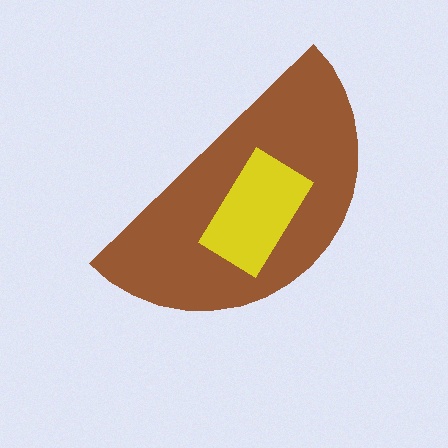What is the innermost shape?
The yellow rectangle.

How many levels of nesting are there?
2.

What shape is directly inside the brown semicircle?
The yellow rectangle.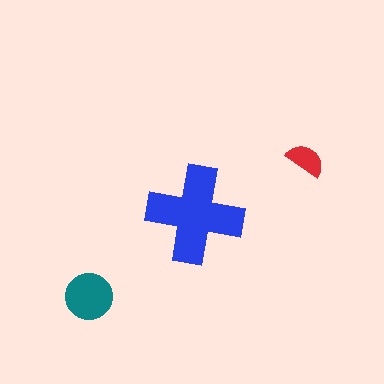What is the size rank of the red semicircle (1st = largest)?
3rd.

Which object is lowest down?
The teal circle is bottommost.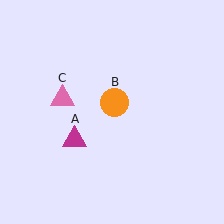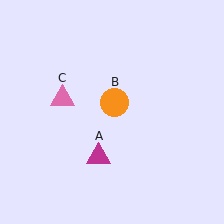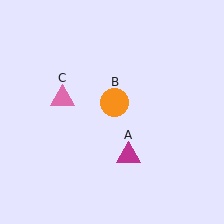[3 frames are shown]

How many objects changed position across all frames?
1 object changed position: magenta triangle (object A).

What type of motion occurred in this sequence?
The magenta triangle (object A) rotated counterclockwise around the center of the scene.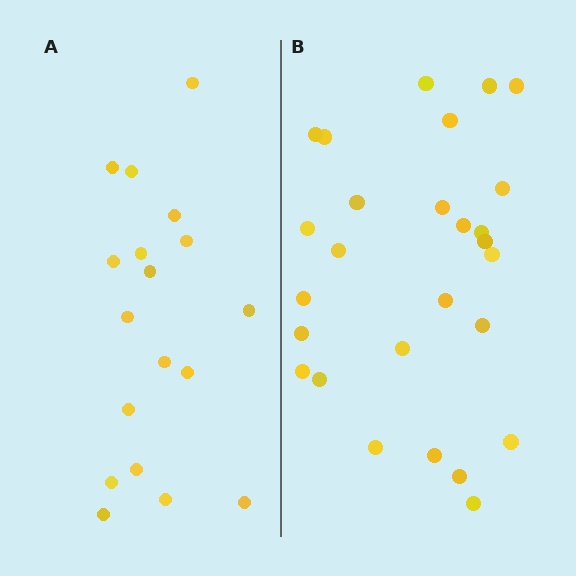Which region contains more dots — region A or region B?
Region B (the right region) has more dots.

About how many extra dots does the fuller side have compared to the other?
Region B has roughly 8 or so more dots than region A.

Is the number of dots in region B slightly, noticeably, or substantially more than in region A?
Region B has substantially more. The ratio is roughly 1.5 to 1.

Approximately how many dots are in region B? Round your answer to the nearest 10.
About 30 dots. (The exact count is 27, which rounds to 30.)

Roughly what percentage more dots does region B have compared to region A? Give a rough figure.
About 50% more.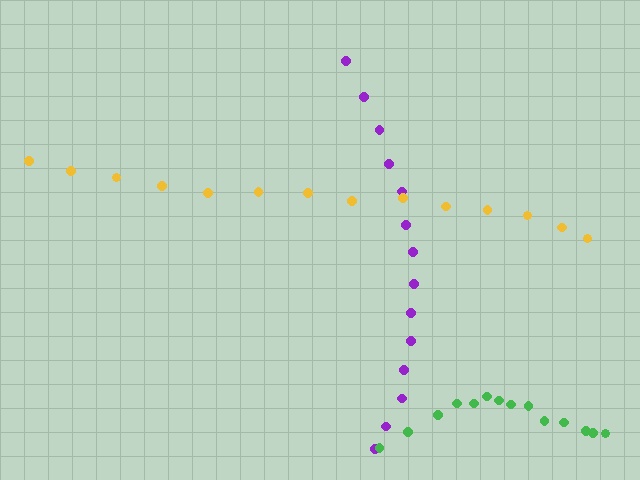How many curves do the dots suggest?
There are 3 distinct paths.